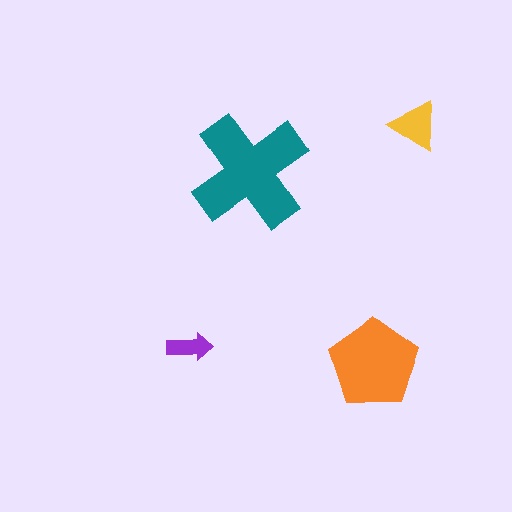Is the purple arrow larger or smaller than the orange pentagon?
Smaller.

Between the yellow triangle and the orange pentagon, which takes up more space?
The orange pentagon.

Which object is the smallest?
The purple arrow.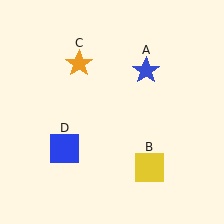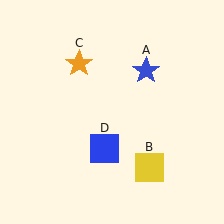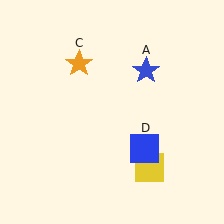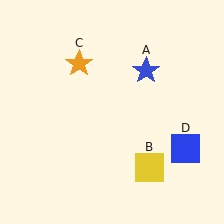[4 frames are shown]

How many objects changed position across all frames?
1 object changed position: blue square (object D).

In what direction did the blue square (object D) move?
The blue square (object D) moved right.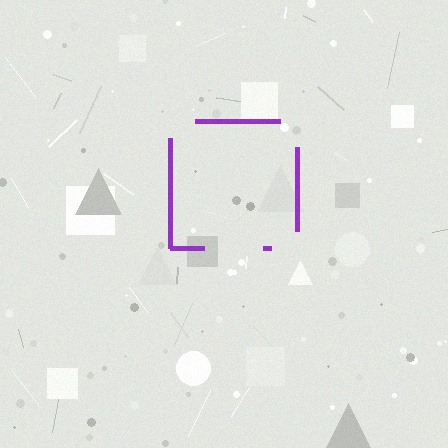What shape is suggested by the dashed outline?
The dashed outline suggests a square.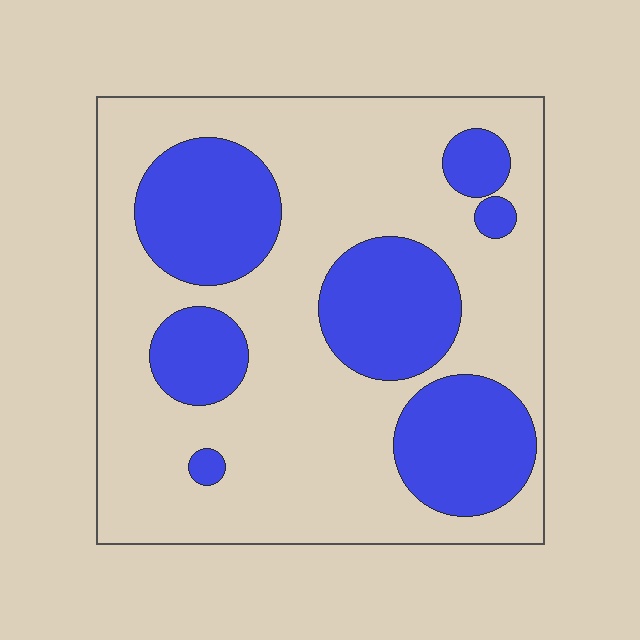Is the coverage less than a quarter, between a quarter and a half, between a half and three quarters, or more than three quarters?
Between a quarter and a half.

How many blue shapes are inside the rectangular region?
7.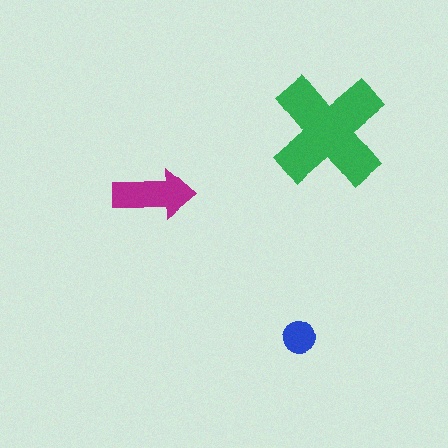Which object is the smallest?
The blue circle.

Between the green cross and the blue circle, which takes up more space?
The green cross.